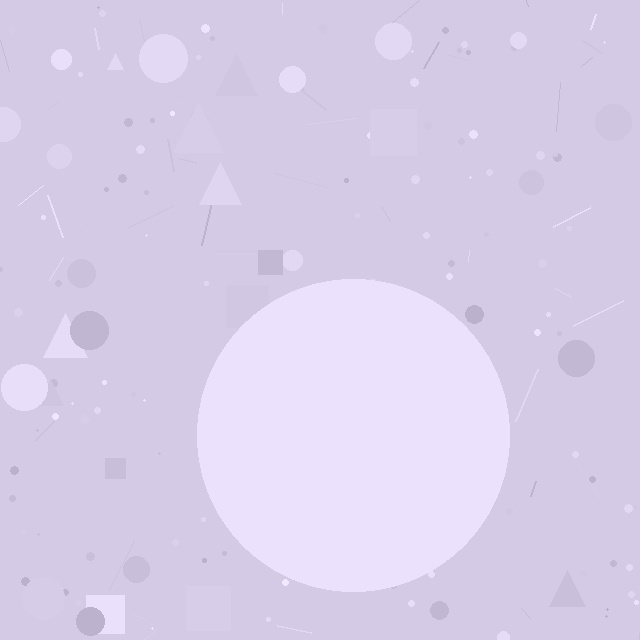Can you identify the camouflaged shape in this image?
The camouflaged shape is a circle.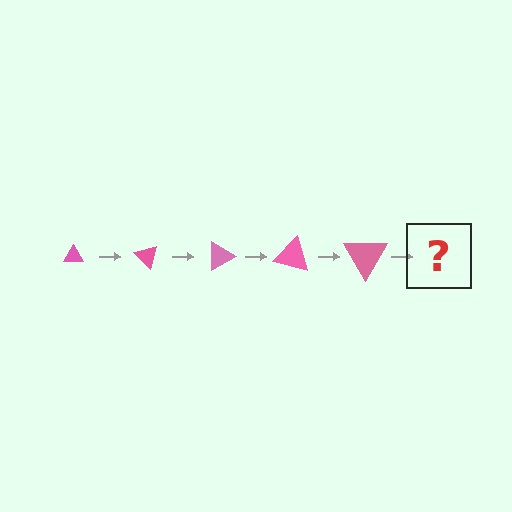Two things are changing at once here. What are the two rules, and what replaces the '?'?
The two rules are that the triangle grows larger each step and it rotates 45 degrees each step. The '?' should be a triangle, larger than the previous one and rotated 225 degrees from the start.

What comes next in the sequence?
The next element should be a triangle, larger than the previous one and rotated 225 degrees from the start.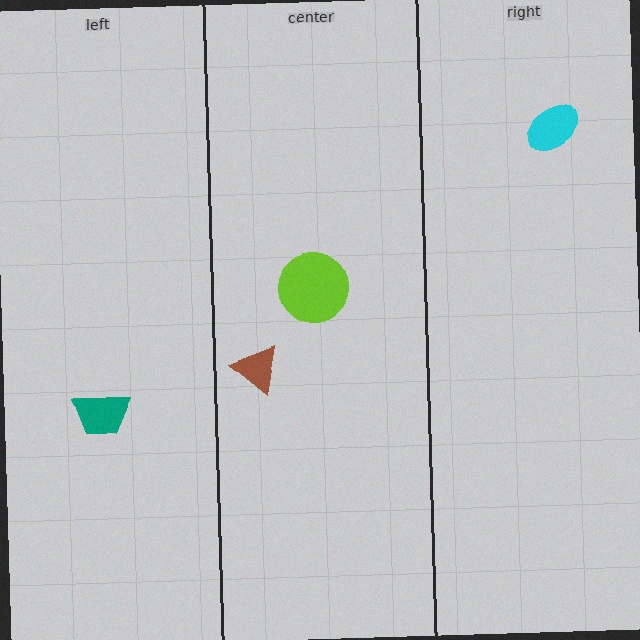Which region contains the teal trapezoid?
The left region.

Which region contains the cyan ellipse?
The right region.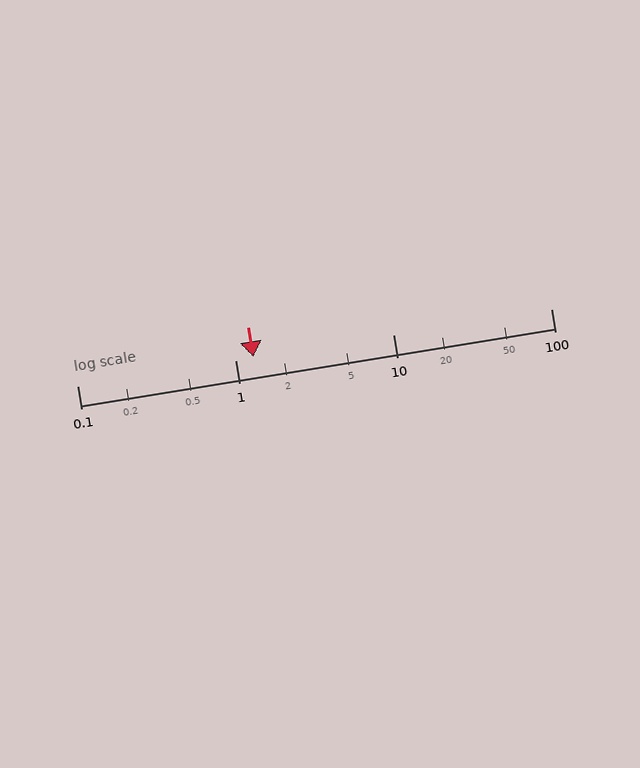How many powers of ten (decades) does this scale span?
The scale spans 3 decades, from 0.1 to 100.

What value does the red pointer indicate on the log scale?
The pointer indicates approximately 1.3.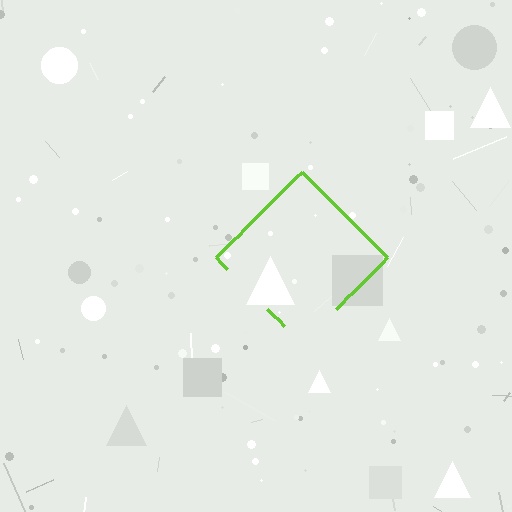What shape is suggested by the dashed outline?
The dashed outline suggests a diamond.